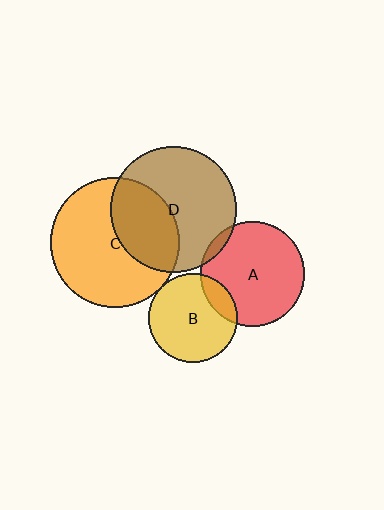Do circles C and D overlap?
Yes.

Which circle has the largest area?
Circle C (orange).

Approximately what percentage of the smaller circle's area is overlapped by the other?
Approximately 35%.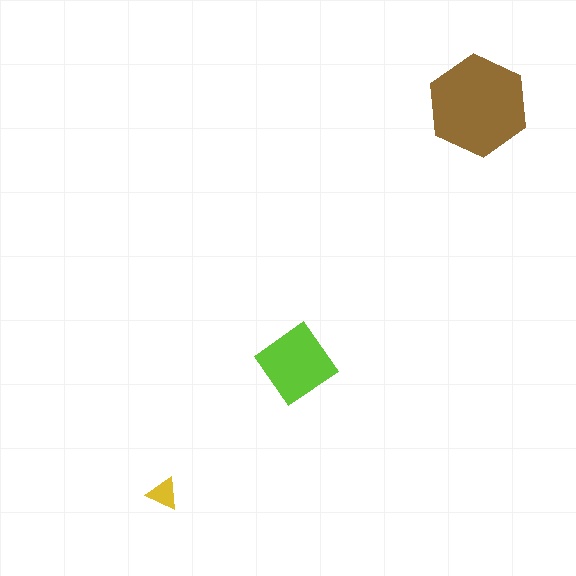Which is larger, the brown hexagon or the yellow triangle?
The brown hexagon.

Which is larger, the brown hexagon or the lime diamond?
The brown hexagon.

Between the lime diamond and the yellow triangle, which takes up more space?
The lime diamond.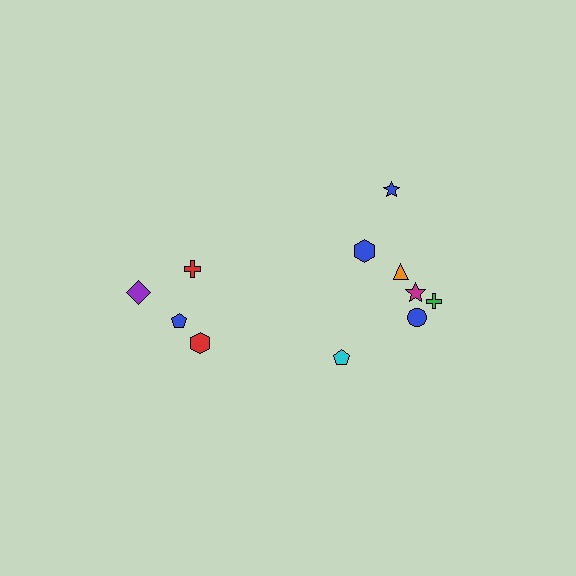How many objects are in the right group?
There are 7 objects.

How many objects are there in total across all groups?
There are 11 objects.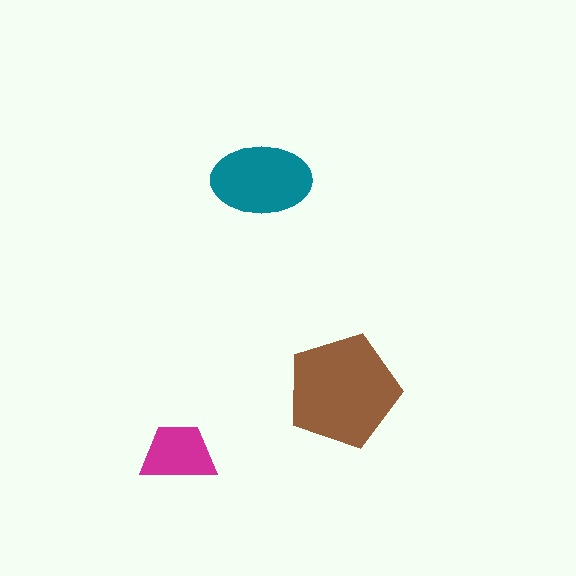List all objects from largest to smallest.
The brown pentagon, the teal ellipse, the magenta trapezoid.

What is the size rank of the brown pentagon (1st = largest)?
1st.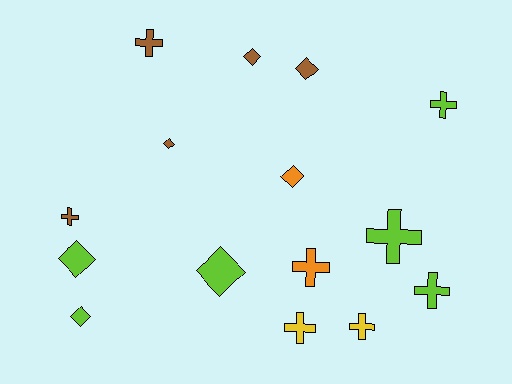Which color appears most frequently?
Lime, with 6 objects.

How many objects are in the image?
There are 15 objects.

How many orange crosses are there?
There is 1 orange cross.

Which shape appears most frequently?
Cross, with 8 objects.